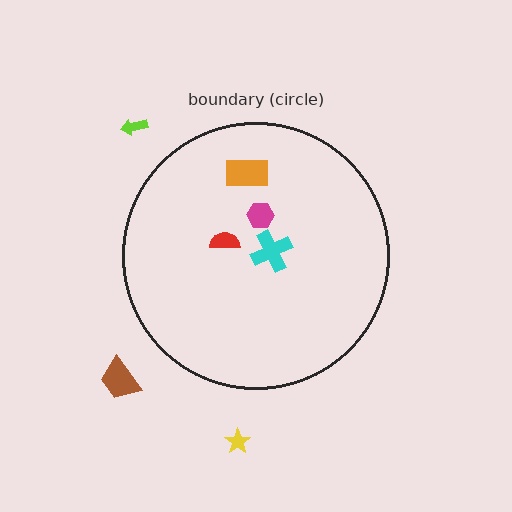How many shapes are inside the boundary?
4 inside, 3 outside.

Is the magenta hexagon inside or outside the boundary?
Inside.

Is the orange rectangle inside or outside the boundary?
Inside.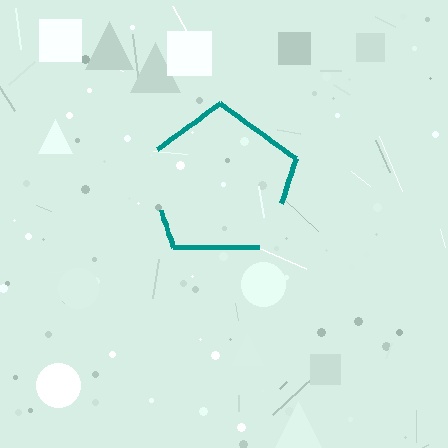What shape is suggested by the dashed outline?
The dashed outline suggests a pentagon.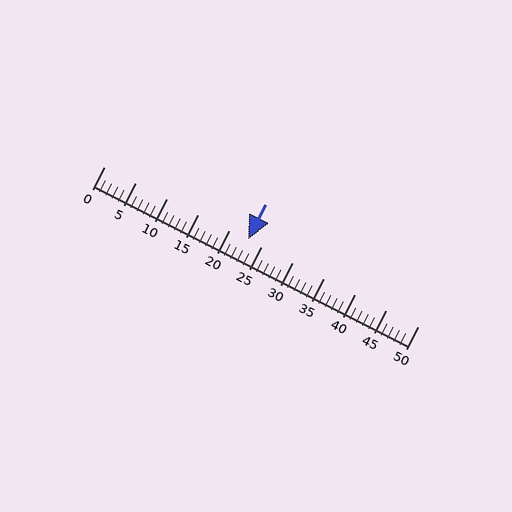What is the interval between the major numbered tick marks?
The major tick marks are spaced 5 units apart.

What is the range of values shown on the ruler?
The ruler shows values from 0 to 50.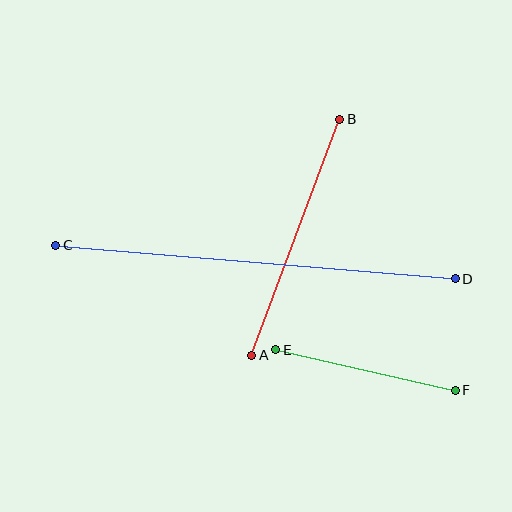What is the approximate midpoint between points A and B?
The midpoint is at approximately (296, 237) pixels.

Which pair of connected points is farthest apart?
Points C and D are farthest apart.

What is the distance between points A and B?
The distance is approximately 252 pixels.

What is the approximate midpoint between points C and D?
The midpoint is at approximately (255, 262) pixels.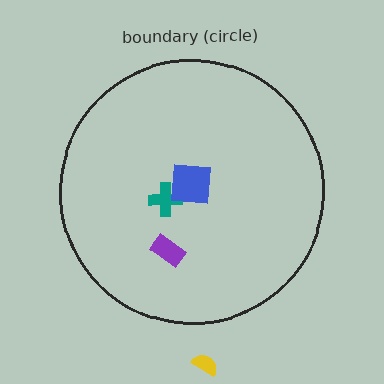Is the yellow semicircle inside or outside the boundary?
Outside.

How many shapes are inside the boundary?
3 inside, 1 outside.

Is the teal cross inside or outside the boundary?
Inside.